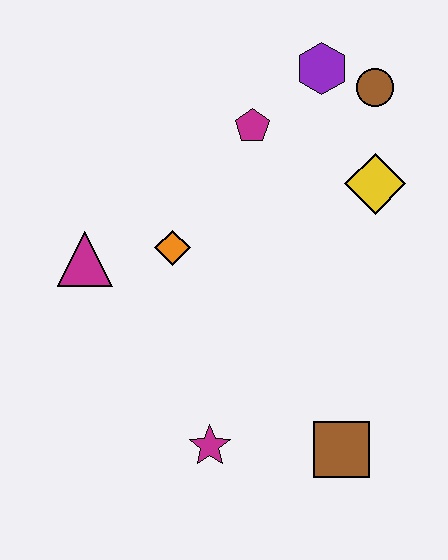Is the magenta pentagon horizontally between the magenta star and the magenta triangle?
No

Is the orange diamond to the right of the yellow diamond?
No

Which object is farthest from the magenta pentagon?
The brown square is farthest from the magenta pentagon.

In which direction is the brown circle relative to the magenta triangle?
The brown circle is to the right of the magenta triangle.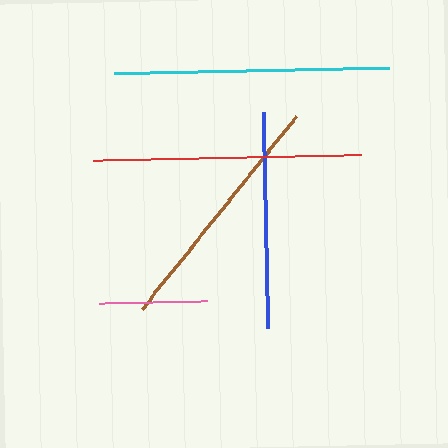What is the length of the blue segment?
The blue segment is approximately 216 pixels long.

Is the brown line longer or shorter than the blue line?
The brown line is longer than the blue line.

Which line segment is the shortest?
The pink line is the shortest at approximately 107 pixels.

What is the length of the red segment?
The red segment is approximately 268 pixels long.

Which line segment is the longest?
The cyan line is the longest at approximately 275 pixels.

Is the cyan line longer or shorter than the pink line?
The cyan line is longer than the pink line.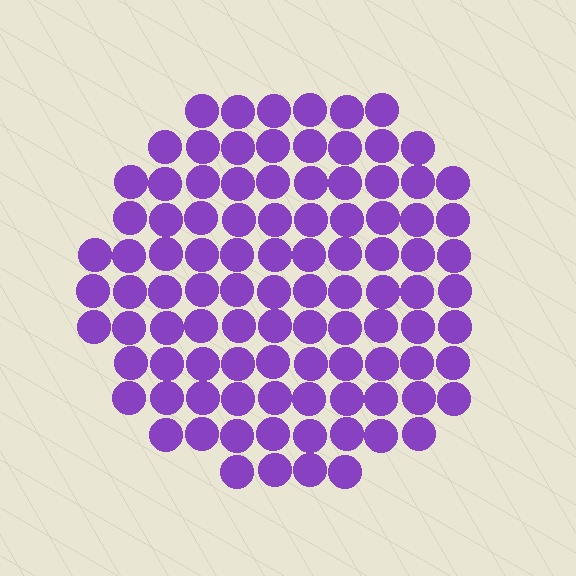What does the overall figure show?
The overall figure shows a circle.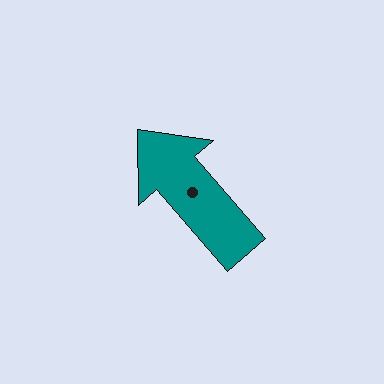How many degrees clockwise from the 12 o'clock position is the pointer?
Approximately 319 degrees.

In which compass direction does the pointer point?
Northwest.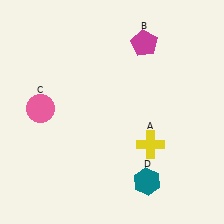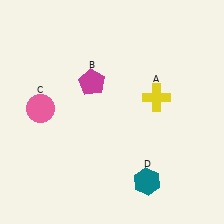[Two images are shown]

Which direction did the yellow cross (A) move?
The yellow cross (A) moved up.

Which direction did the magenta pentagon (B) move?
The magenta pentagon (B) moved left.